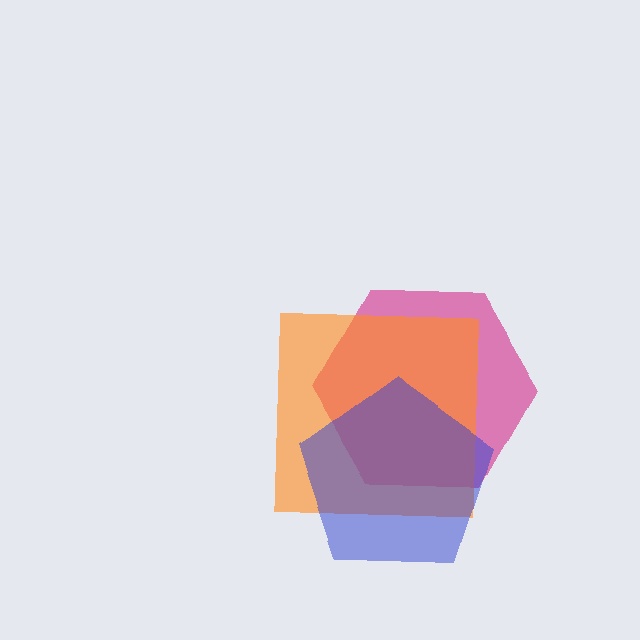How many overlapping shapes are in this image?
There are 3 overlapping shapes in the image.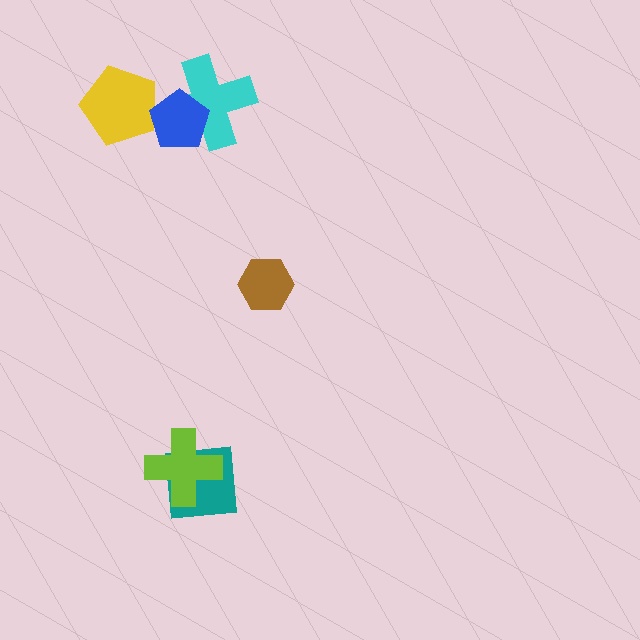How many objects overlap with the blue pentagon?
2 objects overlap with the blue pentagon.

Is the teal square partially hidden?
Yes, it is partially covered by another shape.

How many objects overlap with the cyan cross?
1 object overlaps with the cyan cross.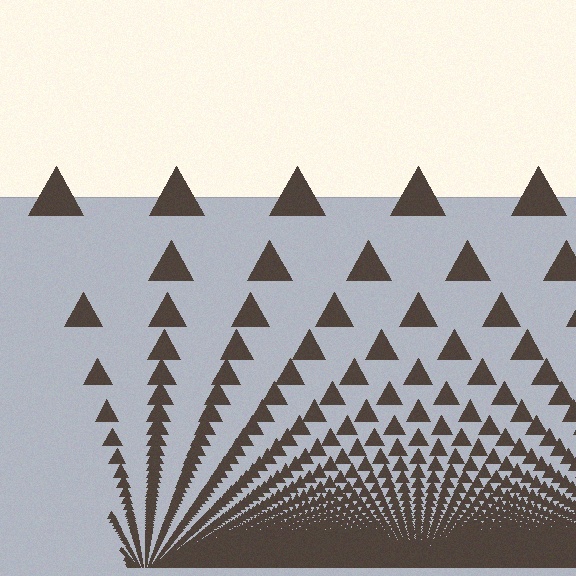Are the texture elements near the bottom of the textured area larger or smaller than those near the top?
Smaller. The gradient is inverted — elements near the bottom are smaller and denser.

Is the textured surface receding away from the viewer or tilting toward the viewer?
The surface appears to tilt toward the viewer. Texture elements get larger and sparser toward the top.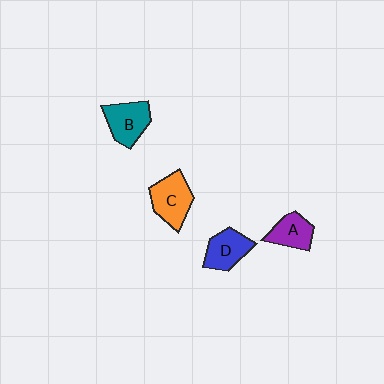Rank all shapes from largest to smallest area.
From largest to smallest: C (orange), B (teal), D (blue), A (purple).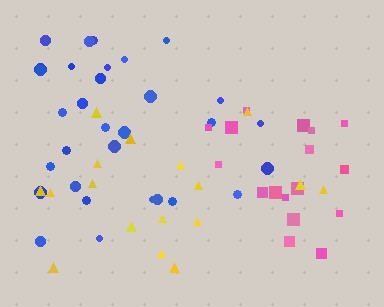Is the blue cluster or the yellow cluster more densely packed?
Blue.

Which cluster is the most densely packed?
Blue.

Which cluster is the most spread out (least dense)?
Yellow.